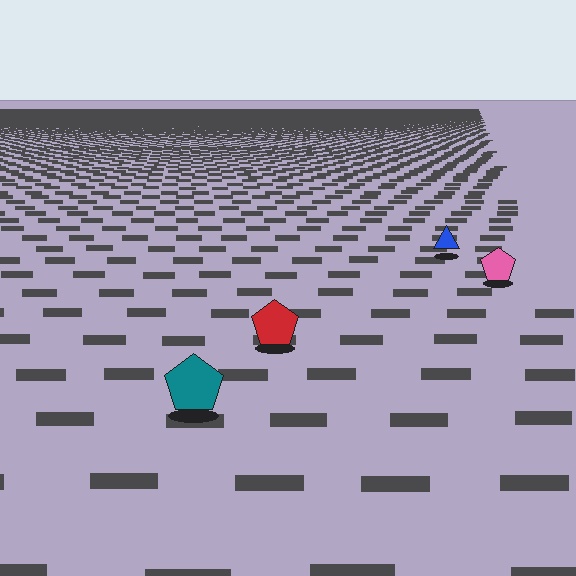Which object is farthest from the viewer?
The blue triangle is farthest from the viewer. It appears smaller and the ground texture around it is denser.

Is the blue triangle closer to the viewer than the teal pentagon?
No. The teal pentagon is closer — you can tell from the texture gradient: the ground texture is coarser near it.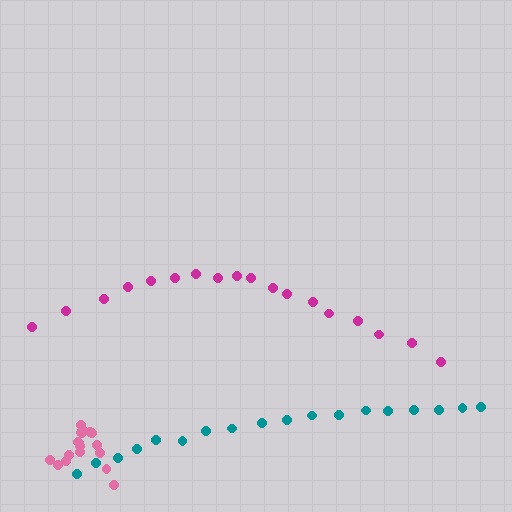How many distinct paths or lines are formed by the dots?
There are 3 distinct paths.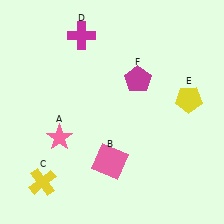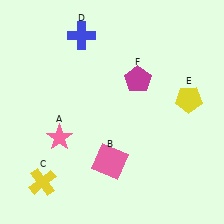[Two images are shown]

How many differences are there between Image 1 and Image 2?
There is 1 difference between the two images.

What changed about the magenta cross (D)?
In Image 1, D is magenta. In Image 2, it changed to blue.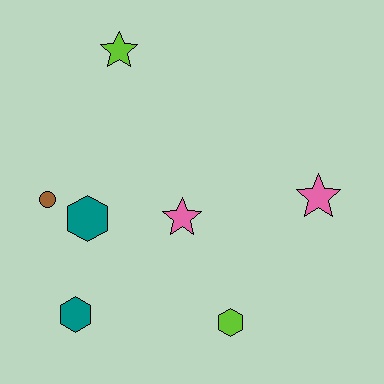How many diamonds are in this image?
There are no diamonds.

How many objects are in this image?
There are 7 objects.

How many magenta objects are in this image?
There are no magenta objects.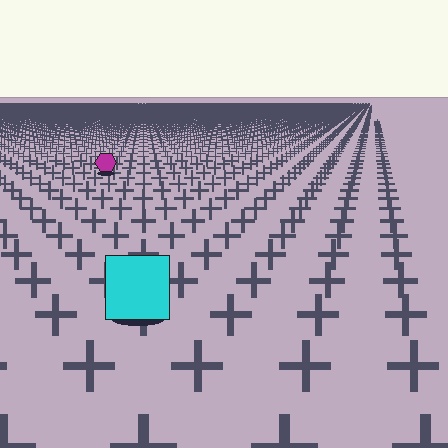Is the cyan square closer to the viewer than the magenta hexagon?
Yes. The cyan square is closer — you can tell from the texture gradient: the ground texture is coarser near it.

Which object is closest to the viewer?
The cyan square is closest. The texture marks near it are larger and more spread out.